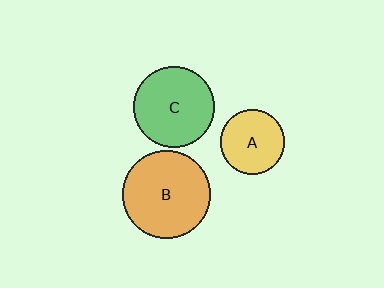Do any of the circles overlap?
No, none of the circles overlap.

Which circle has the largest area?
Circle B (orange).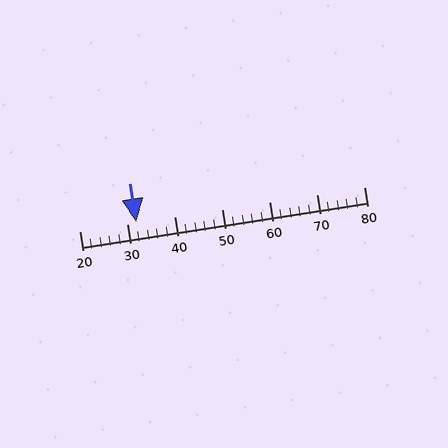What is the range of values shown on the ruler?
The ruler shows values from 20 to 80.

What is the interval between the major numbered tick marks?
The major tick marks are spaced 10 units apart.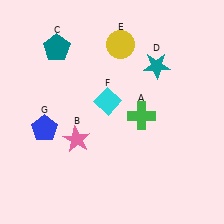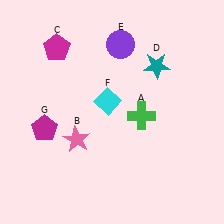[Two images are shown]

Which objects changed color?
C changed from teal to magenta. E changed from yellow to purple. G changed from blue to magenta.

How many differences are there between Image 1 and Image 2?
There are 3 differences between the two images.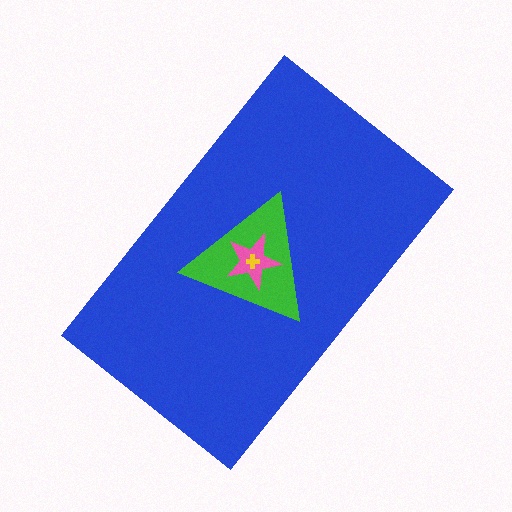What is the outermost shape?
The blue rectangle.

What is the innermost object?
The yellow cross.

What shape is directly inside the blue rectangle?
The green triangle.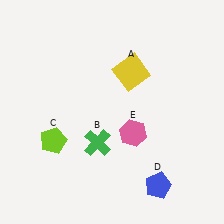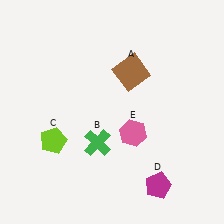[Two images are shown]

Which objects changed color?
A changed from yellow to brown. D changed from blue to magenta.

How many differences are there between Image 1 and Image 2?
There are 2 differences between the two images.